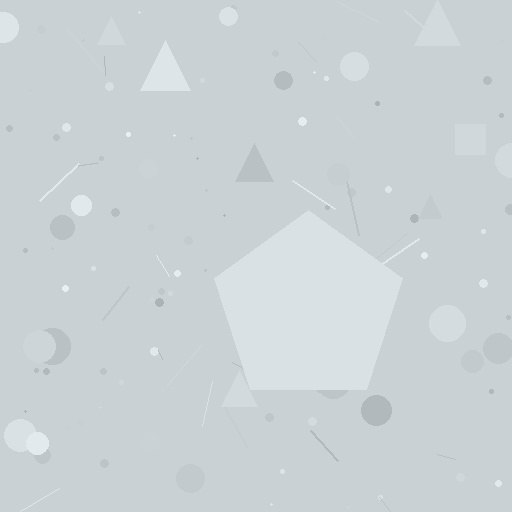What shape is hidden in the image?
A pentagon is hidden in the image.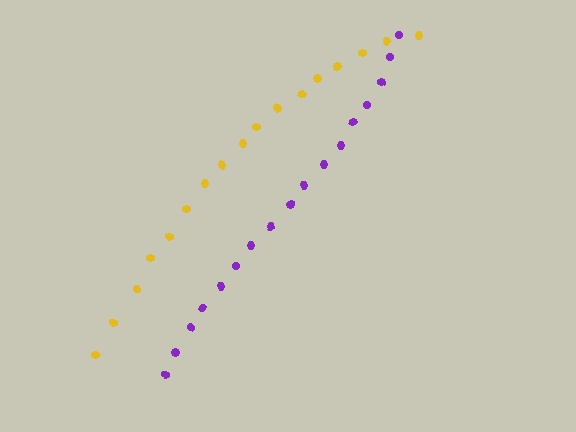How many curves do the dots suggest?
There are 2 distinct paths.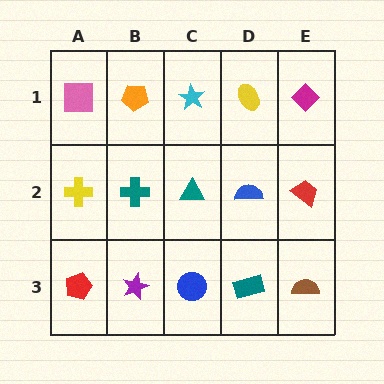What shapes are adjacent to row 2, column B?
An orange pentagon (row 1, column B), a purple star (row 3, column B), a yellow cross (row 2, column A), a teal triangle (row 2, column C).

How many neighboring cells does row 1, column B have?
3.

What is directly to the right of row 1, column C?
A yellow ellipse.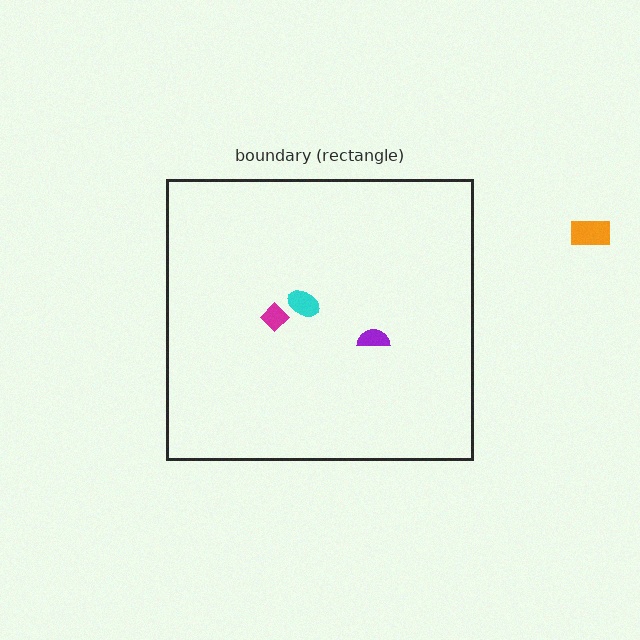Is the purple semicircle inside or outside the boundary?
Inside.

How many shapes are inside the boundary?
3 inside, 1 outside.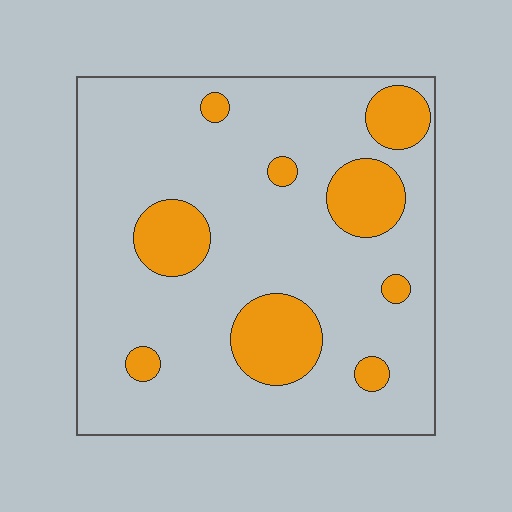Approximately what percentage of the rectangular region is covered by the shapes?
Approximately 20%.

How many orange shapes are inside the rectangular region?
9.